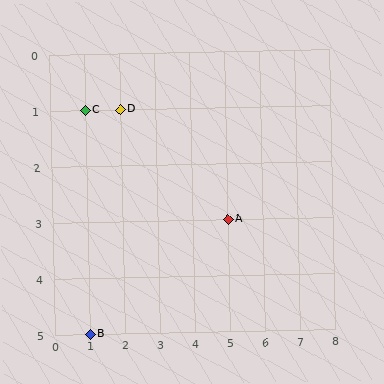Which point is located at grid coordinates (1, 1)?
Point C is at (1, 1).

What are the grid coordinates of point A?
Point A is at grid coordinates (5, 3).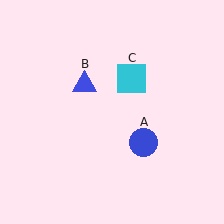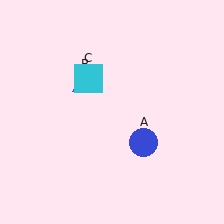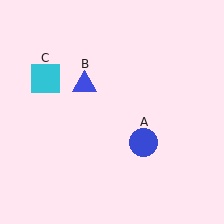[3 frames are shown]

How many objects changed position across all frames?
1 object changed position: cyan square (object C).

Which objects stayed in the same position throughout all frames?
Blue circle (object A) and blue triangle (object B) remained stationary.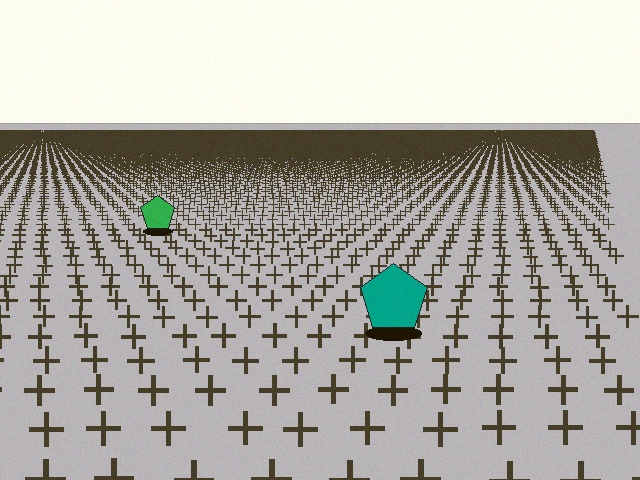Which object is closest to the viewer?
The teal pentagon is closest. The texture marks near it are larger and more spread out.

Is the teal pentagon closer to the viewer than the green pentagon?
Yes. The teal pentagon is closer — you can tell from the texture gradient: the ground texture is coarser near it.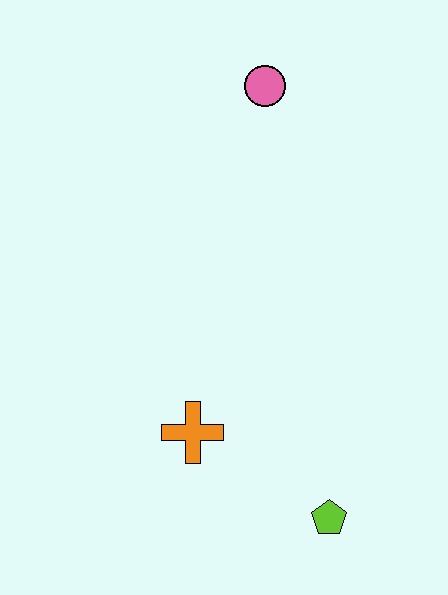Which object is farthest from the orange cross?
The pink circle is farthest from the orange cross.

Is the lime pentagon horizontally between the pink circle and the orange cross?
No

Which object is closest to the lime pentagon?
The orange cross is closest to the lime pentagon.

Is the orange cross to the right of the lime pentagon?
No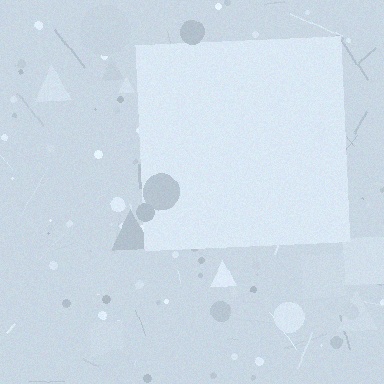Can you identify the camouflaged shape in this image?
The camouflaged shape is a square.